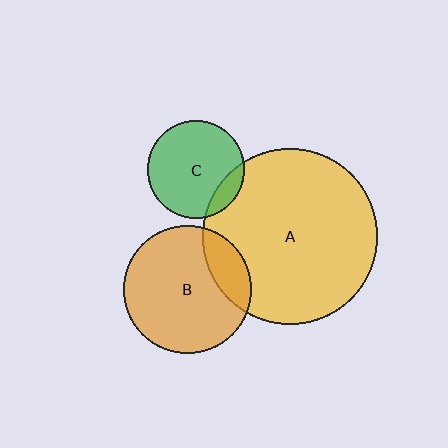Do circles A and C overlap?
Yes.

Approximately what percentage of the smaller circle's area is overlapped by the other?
Approximately 15%.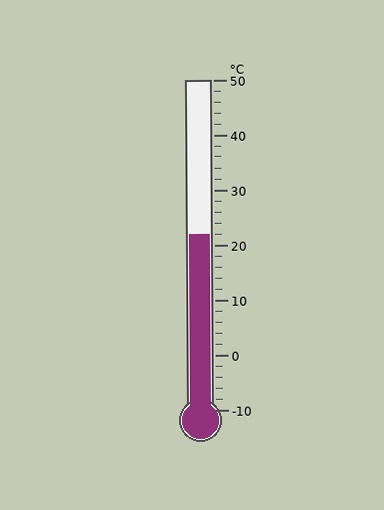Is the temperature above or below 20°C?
The temperature is above 20°C.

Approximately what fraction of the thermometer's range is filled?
The thermometer is filled to approximately 55% of its range.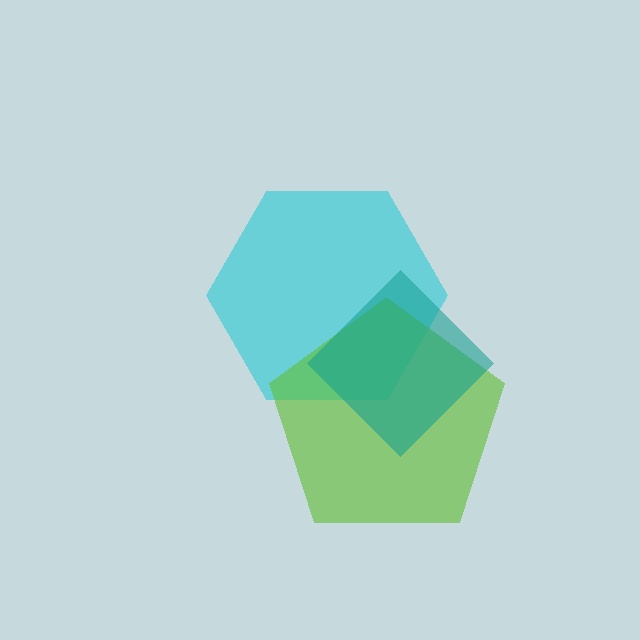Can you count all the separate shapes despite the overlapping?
Yes, there are 3 separate shapes.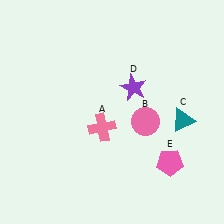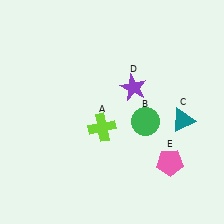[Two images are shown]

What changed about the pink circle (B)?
In Image 1, B is pink. In Image 2, it changed to green.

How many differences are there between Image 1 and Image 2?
There are 2 differences between the two images.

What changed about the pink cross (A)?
In Image 1, A is pink. In Image 2, it changed to lime.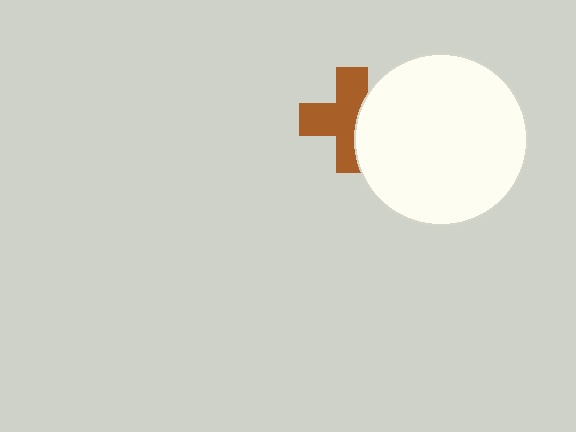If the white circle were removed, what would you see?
You would see the complete brown cross.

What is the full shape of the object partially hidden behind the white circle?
The partially hidden object is a brown cross.